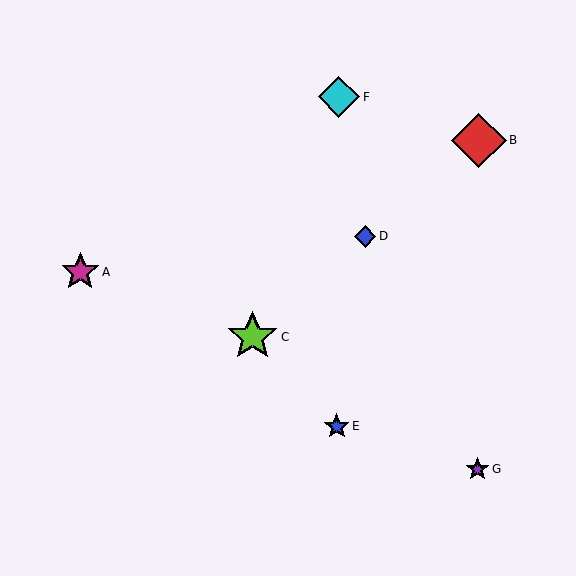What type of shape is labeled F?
Shape F is a cyan diamond.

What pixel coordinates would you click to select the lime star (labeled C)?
Click at (253, 337) to select the lime star C.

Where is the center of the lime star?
The center of the lime star is at (253, 337).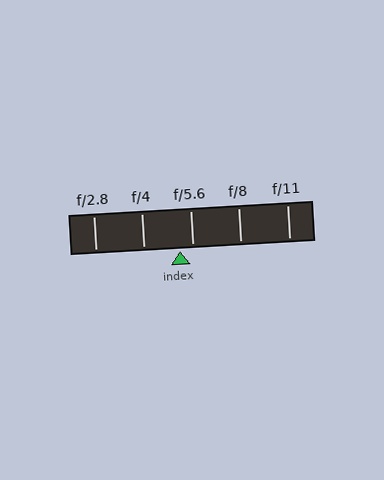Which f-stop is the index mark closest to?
The index mark is closest to f/5.6.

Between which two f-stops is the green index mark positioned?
The index mark is between f/4 and f/5.6.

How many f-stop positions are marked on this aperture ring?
There are 5 f-stop positions marked.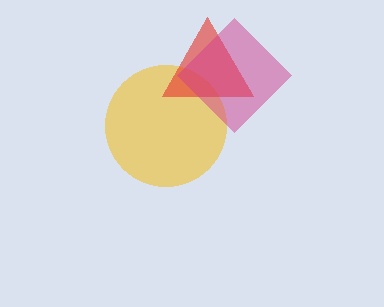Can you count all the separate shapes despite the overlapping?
Yes, there are 3 separate shapes.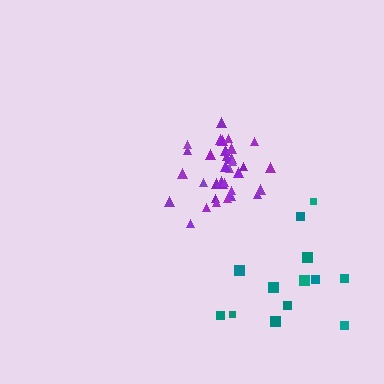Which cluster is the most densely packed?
Purple.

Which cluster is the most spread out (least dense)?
Teal.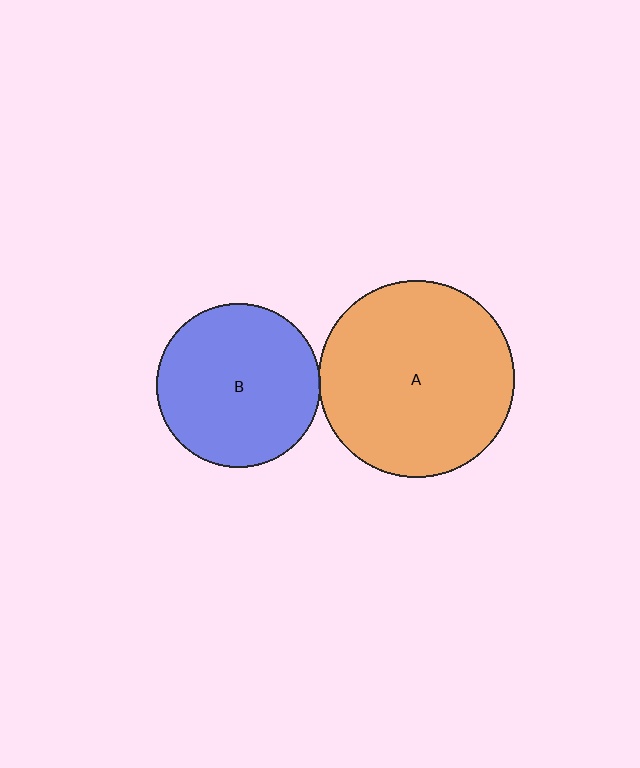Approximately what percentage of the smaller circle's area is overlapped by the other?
Approximately 5%.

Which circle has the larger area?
Circle A (orange).